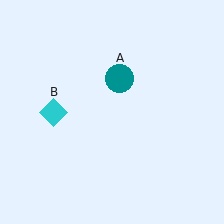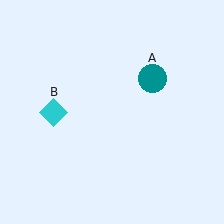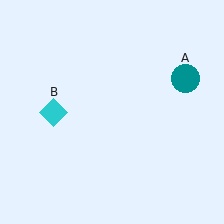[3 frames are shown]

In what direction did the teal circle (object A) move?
The teal circle (object A) moved right.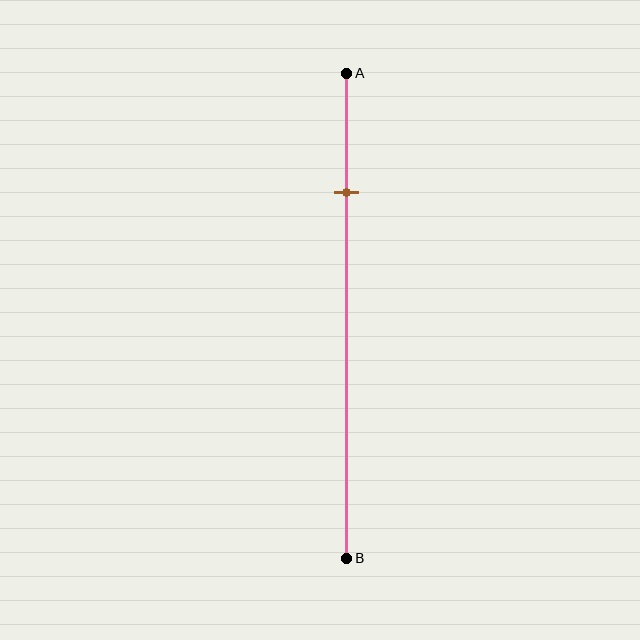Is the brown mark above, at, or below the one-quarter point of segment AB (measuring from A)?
The brown mark is approximately at the one-quarter point of segment AB.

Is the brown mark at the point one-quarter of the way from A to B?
Yes, the mark is approximately at the one-quarter point.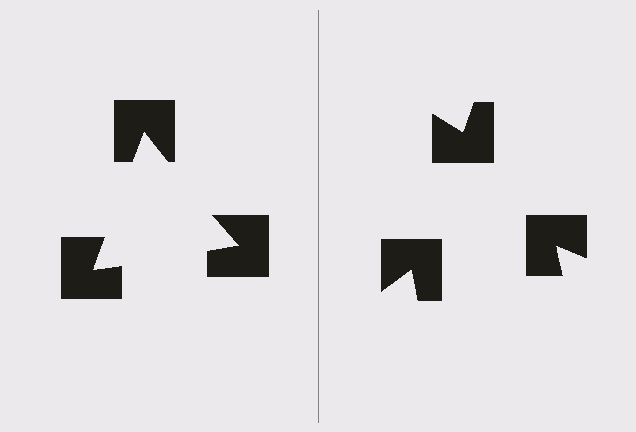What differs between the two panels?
The notched squares are positioned identically on both sides; only the wedge orientations differ. On the left they align to a triangle; on the right they are misaligned.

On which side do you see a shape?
An illusory triangle appears on the left side. On the right side the wedge cuts are rotated, so no coherent shape forms.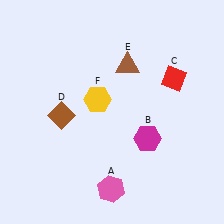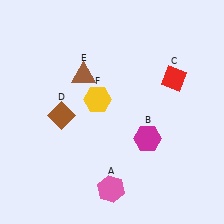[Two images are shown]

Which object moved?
The brown triangle (E) moved left.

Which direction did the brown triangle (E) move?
The brown triangle (E) moved left.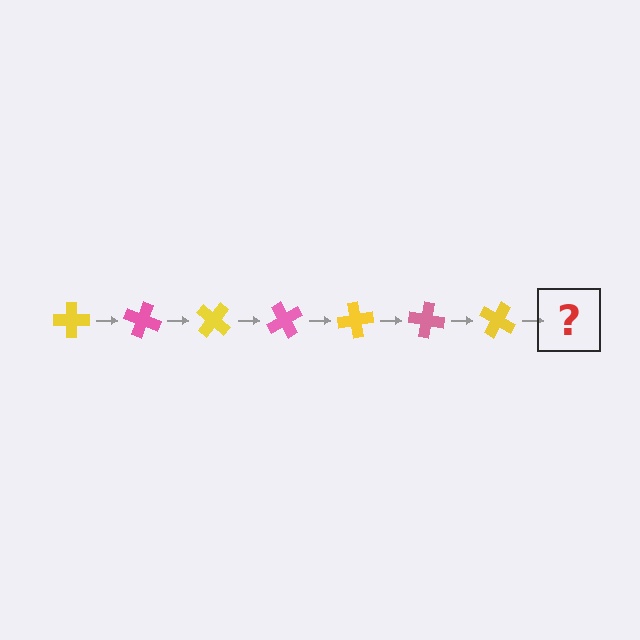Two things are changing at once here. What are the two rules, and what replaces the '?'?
The two rules are that it rotates 20 degrees each step and the color cycles through yellow and pink. The '?' should be a pink cross, rotated 140 degrees from the start.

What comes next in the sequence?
The next element should be a pink cross, rotated 140 degrees from the start.